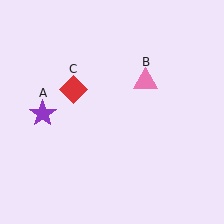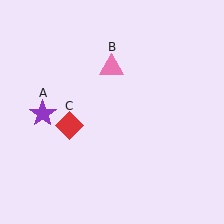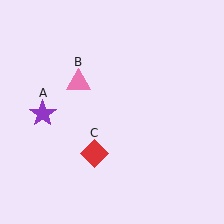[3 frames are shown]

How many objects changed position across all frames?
2 objects changed position: pink triangle (object B), red diamond (object C).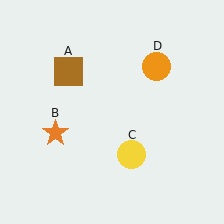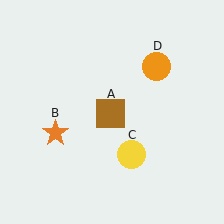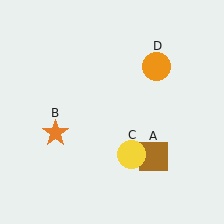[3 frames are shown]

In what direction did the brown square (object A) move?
The brown square (object A) moved down and to the right.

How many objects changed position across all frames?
1 object changed position: brown square (object A).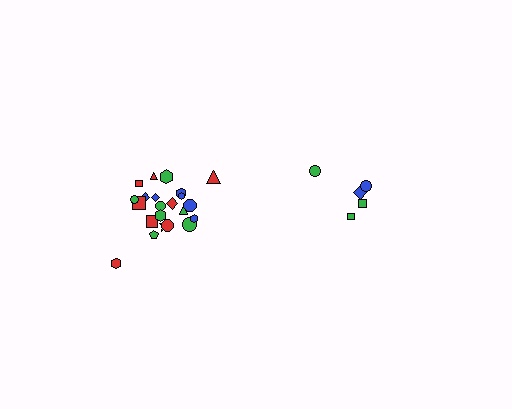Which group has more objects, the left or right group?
The left group.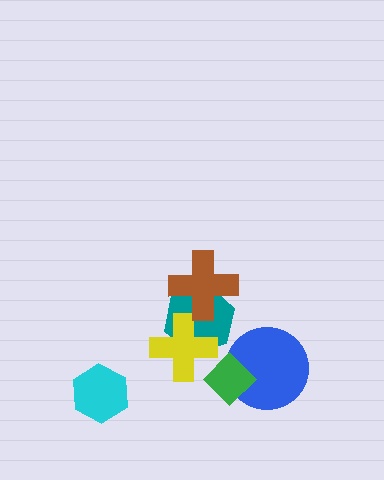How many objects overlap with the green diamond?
1 object overlaps with the green diamond.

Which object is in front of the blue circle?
The green diamond is in front of the blue circle.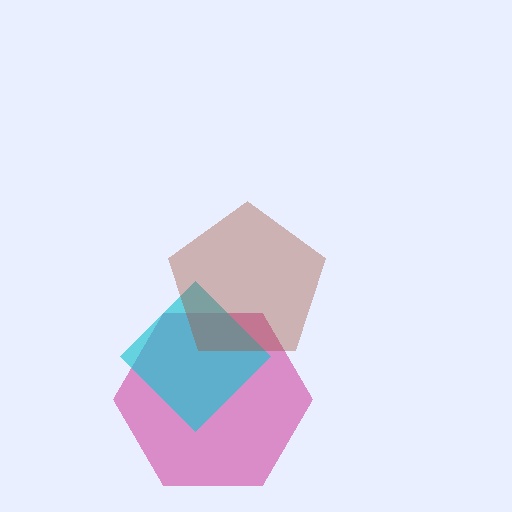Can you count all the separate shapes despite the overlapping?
Yes, there are 3 separate shapes.